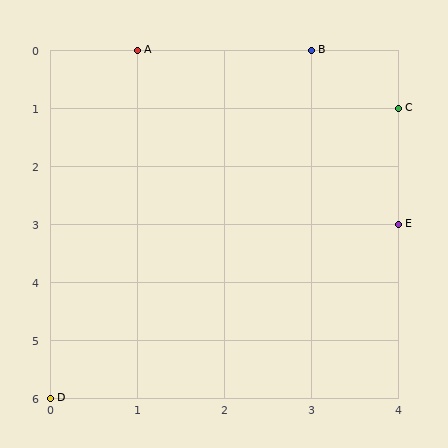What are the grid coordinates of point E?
Point E is at grid coordinates (4, 3).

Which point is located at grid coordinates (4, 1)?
Point C is at (4, 1).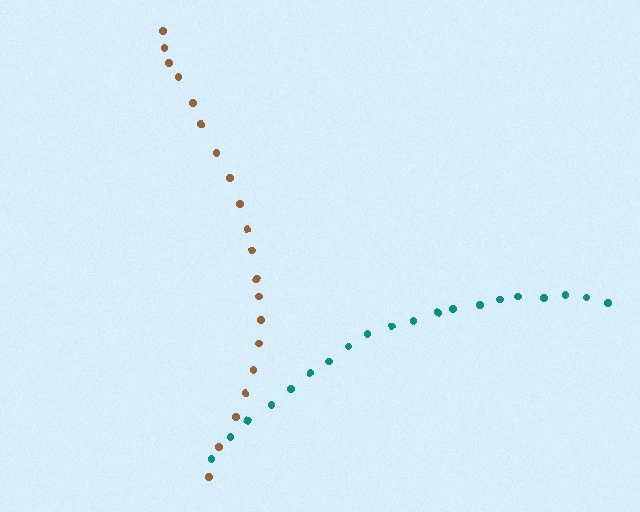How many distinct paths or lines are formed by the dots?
There are 2 distinct paths.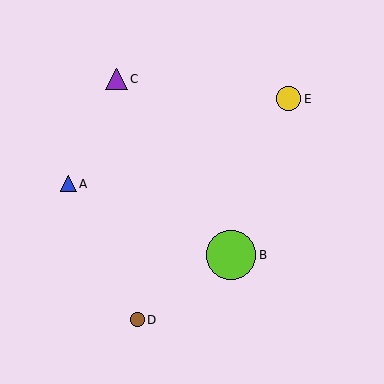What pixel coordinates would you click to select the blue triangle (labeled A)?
Click at (68, 184) to select the blue triangle A.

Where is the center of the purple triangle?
The center of the purple triangle is at (116, 79).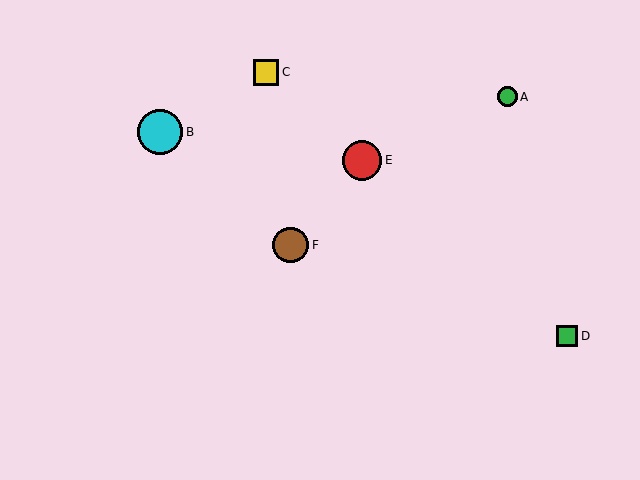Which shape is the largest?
The cyan circle (labeled B) is the largest.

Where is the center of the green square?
The center of the green square is at (567, 336).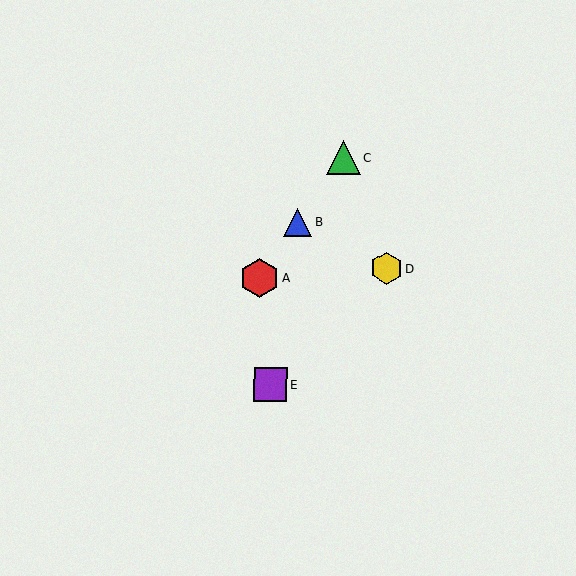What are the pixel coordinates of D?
Object D is at (386, 268).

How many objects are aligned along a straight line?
3 objects (A, B, C) are aligned along a straight line.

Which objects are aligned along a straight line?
Objects A, B, C are aligned along a straight line.